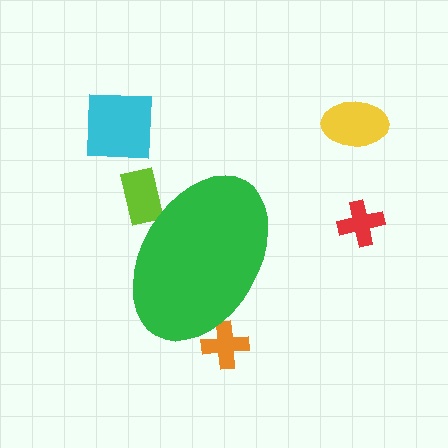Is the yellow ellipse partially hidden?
No, the yellow ellipse is fully visible.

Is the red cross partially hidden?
No, the red cross is fully visible.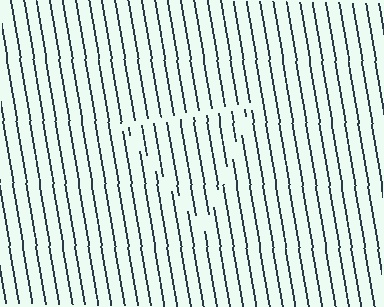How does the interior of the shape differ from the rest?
The interior of the shape contains the same grating, shifted by half a period — the contour is defined by the phase discontinuity where line-ends from the inner and outer gratings abut.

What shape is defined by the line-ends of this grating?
An illusory triangle. The interior of the shape contains the same grating, shifted by half a period — the contour is defined by the phase discontinuity where line-ends from the inner and outer gratings abut.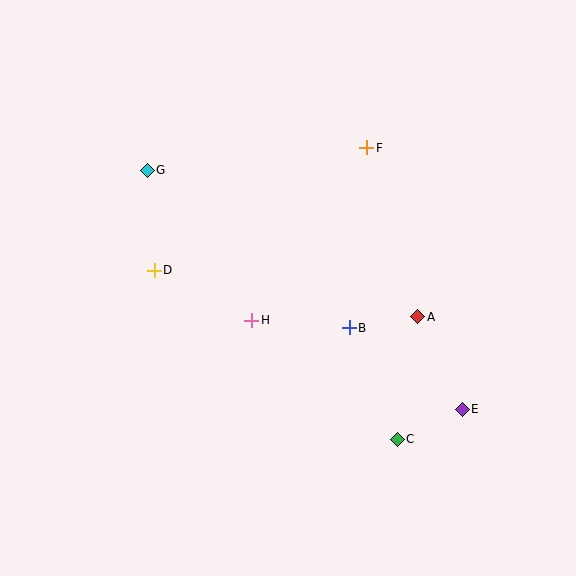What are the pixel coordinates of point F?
Point F is at (367, 148).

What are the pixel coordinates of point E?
Point E is at (462, 409).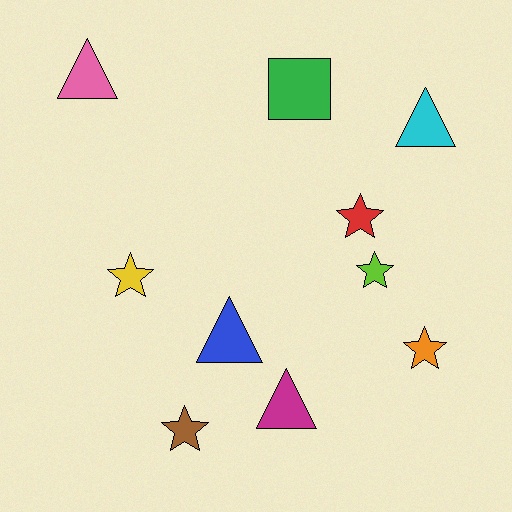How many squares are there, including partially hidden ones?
There is 1 square.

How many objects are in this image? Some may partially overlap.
There are 10 objects.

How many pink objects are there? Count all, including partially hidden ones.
There is 1 pink object.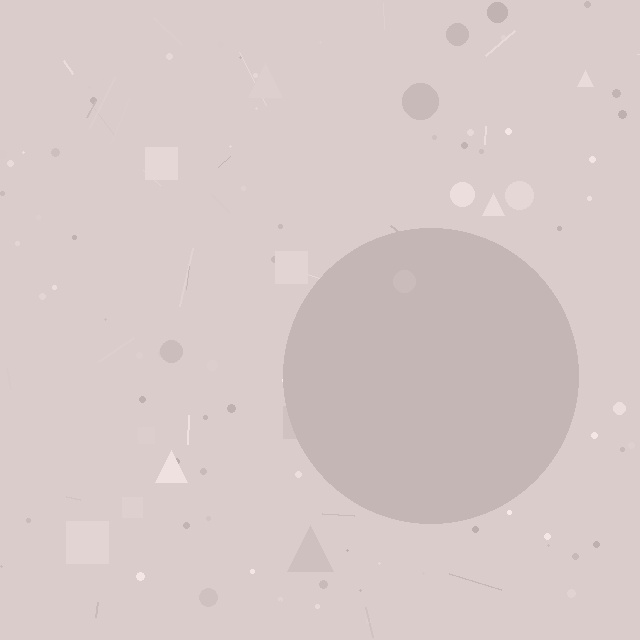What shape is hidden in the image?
A circle is hidden in the image.